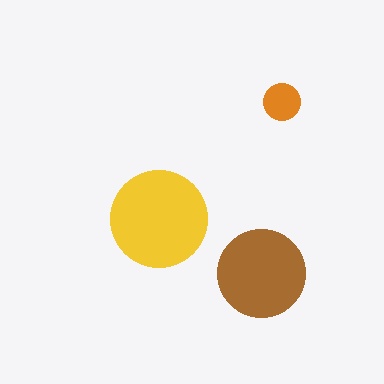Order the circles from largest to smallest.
the yellow one, the brown one, the orange one.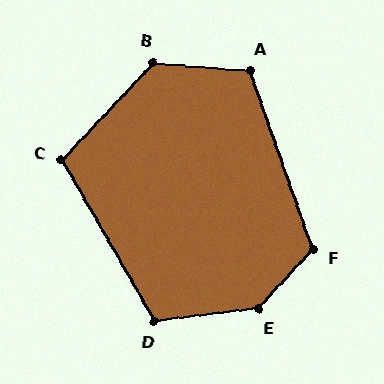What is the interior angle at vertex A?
Approximately 114 degrees (obtuse).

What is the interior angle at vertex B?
Approximately 129 degrees (obtuse).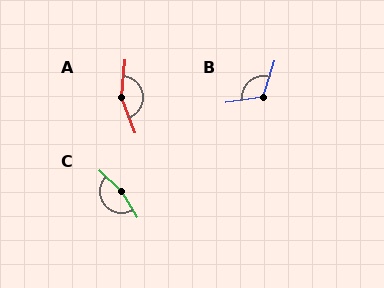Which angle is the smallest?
B, at approximately 117 degrees.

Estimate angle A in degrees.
Approximately 154 degrees.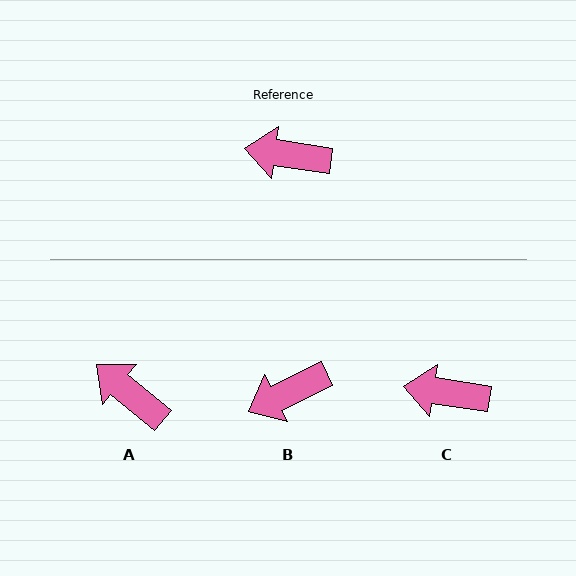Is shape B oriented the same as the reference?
No, it is off by about 34 degrees.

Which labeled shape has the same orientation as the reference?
C.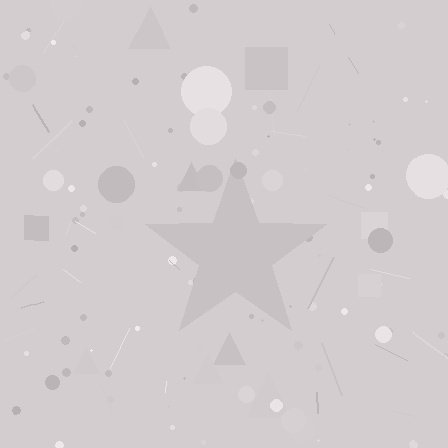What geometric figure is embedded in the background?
A star is embedded in the background.